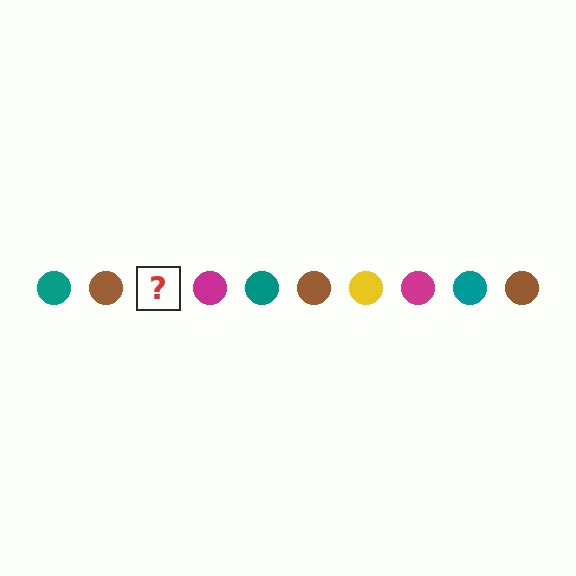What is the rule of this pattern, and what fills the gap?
The rule is that the pattern cycles through teal, brown, yellow, magenta circles. The gap should be filled with a yellow circle.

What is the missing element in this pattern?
The missing element is a yellow circle.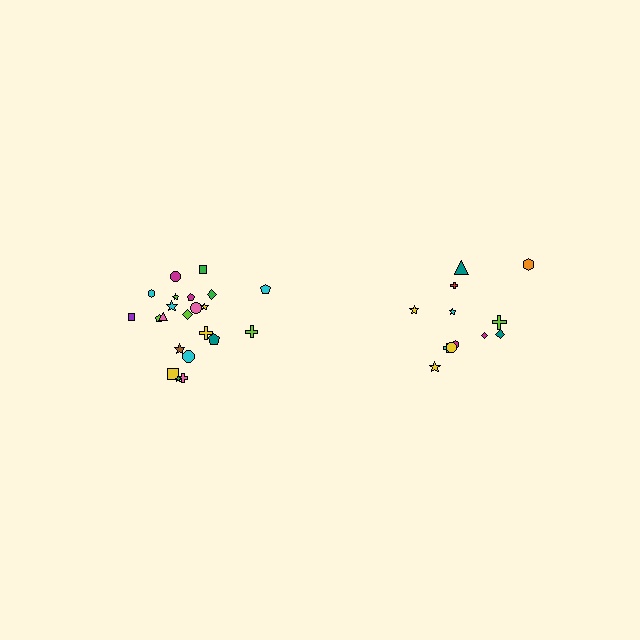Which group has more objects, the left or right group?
The left group.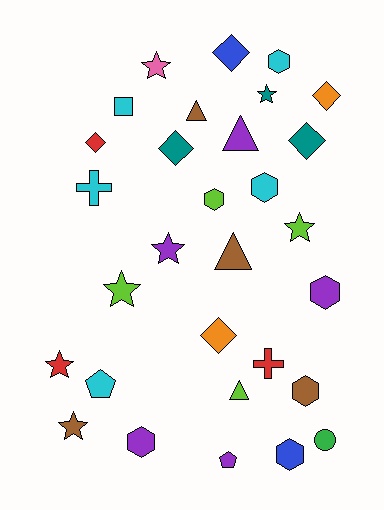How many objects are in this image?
There are 30 objects.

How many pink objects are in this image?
There is 1 pink object.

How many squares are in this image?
There is 1 square.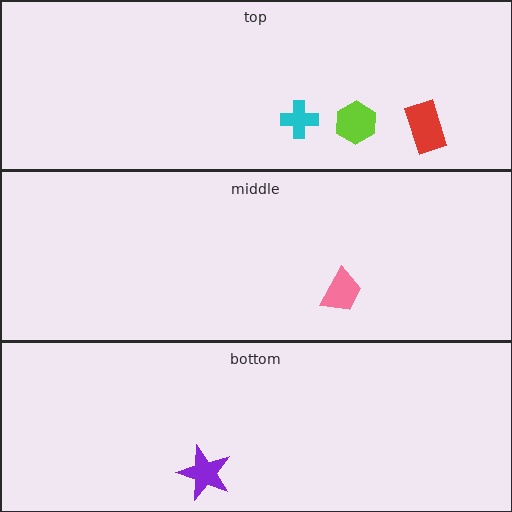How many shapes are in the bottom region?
1.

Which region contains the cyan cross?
The top region.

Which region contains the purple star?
The bottom region.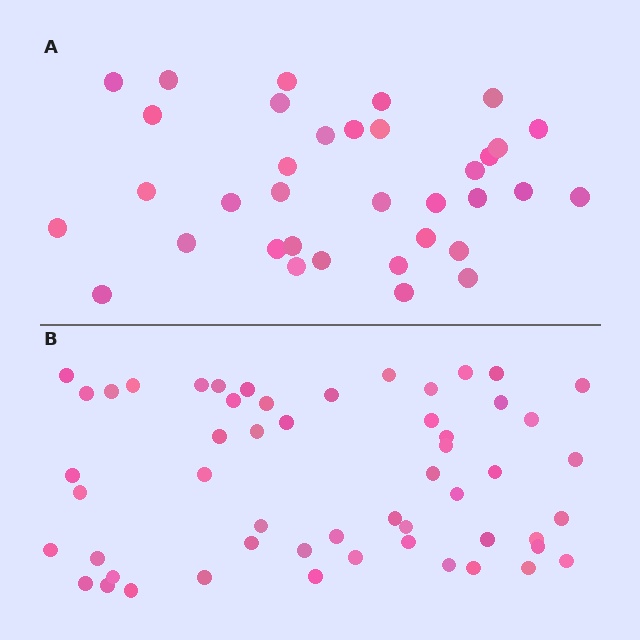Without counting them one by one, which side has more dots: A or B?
Region B (the bottom region) has more dots.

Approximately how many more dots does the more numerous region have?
Region B has approximately 20 more dots than region A.